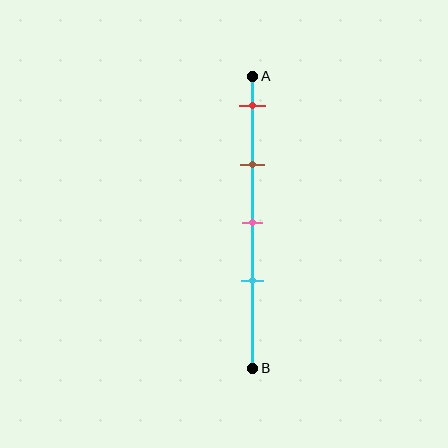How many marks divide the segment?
There are 4 marks dividing the segment.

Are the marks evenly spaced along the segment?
Yes, the marks are approximately evenly spaced.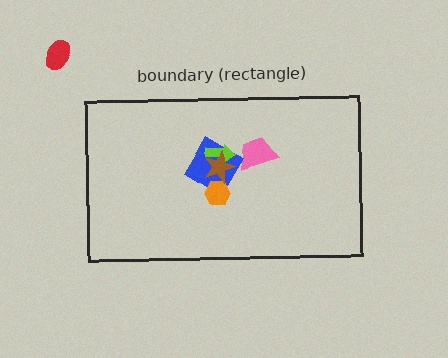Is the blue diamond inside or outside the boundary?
Inside.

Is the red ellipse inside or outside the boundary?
Outside.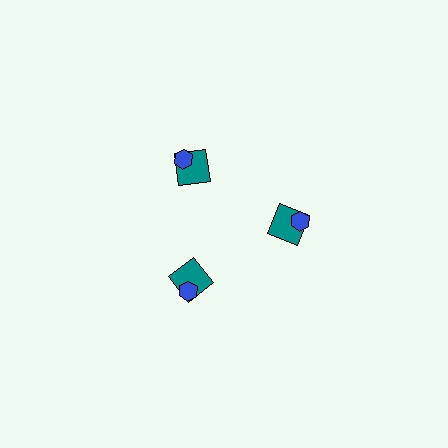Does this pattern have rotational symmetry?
Yes, this pattern has 3-fold rotational symmetry. It looks the same after rotating 120 degrees around the center.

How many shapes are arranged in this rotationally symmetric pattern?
There are 6 shapes, arranged in 3 groups of 2.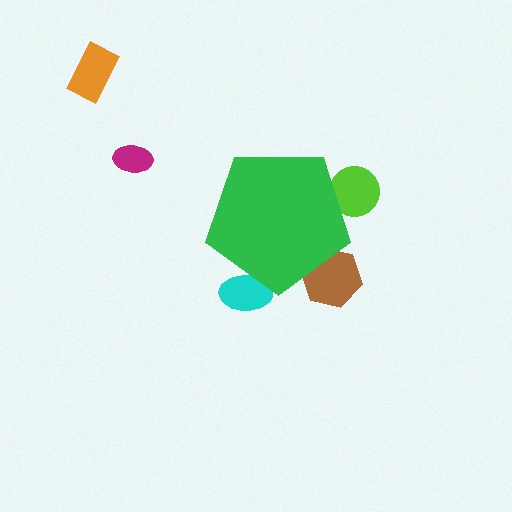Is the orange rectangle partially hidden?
No, the orange rectangle is fully visible.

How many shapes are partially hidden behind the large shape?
3 shapes are partially hidden.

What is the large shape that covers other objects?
A green pentagon.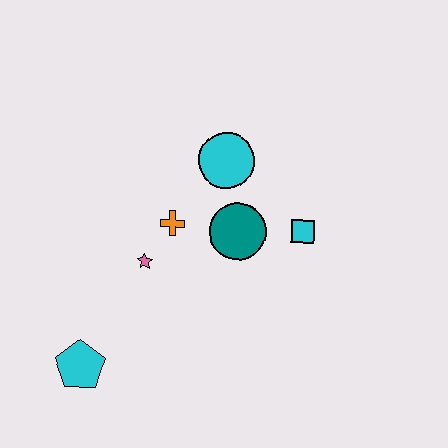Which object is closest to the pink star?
The orange cross is closest to the pink star.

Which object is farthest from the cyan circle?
The cyan pentagon is farthest from the cyan circle.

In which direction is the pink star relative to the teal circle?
The pink star is to the left of the teal circle.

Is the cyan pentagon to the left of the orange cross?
Yes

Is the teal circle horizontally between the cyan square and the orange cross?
Yes